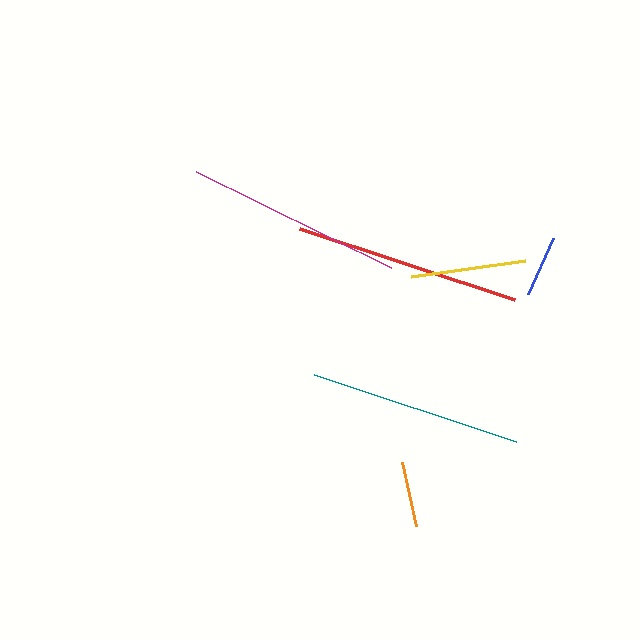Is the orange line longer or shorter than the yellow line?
The yellow line is longer than the orange line.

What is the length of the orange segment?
The orange segment is approximately 65 pixels long.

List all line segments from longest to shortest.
From longest to shortest: red, magenta, teal, yellow, orange, blue.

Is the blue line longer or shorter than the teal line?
The teal line is longer than the blue line.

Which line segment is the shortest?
The blue line is the shortest at approximately 61 pixels.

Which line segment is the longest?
The red line is the longest at approximately 227 pixels.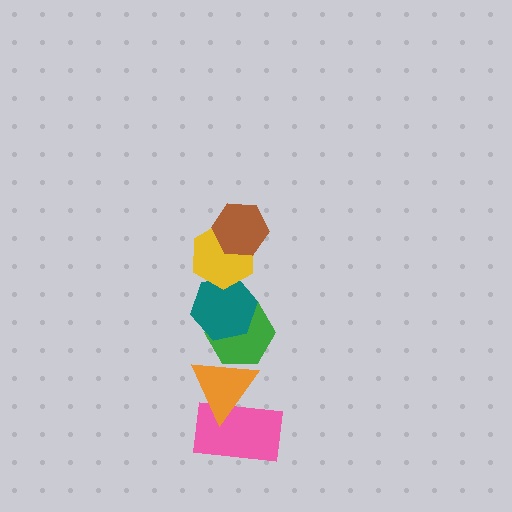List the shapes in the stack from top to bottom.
From top to bottom: the brown hexagon, the yellow hexagon, the teal hexagon, the green hexagon, the orange triangle, the pink rectangle.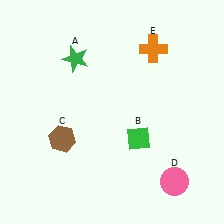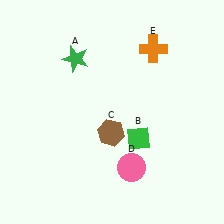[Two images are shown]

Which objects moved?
The objects that moved are: the brown hexagon (C), the pink circle (D).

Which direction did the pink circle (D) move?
The pink circle (D) moved left.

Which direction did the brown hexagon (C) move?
The brown hexagon (C) moved right.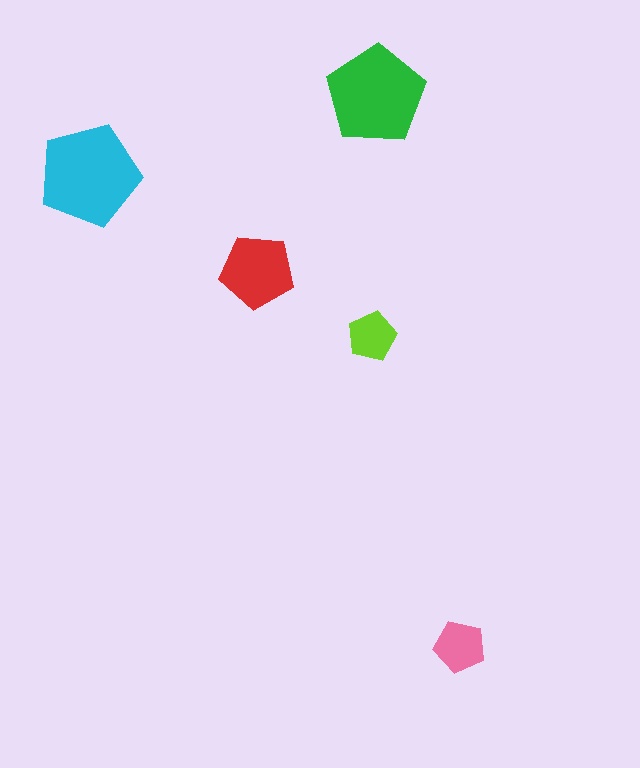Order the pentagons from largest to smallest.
the cyan one, the green one, the red one, the pink one, the lime one.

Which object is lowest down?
The pink pentagon is bottommost.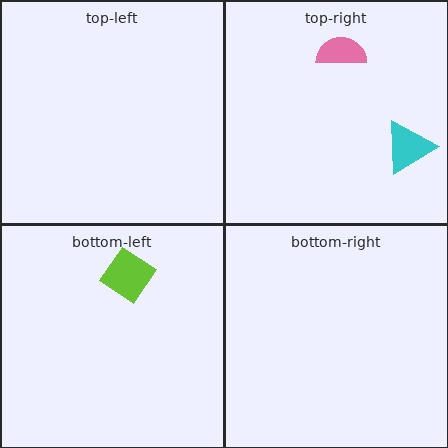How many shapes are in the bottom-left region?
1.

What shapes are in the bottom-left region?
The lime diamond.